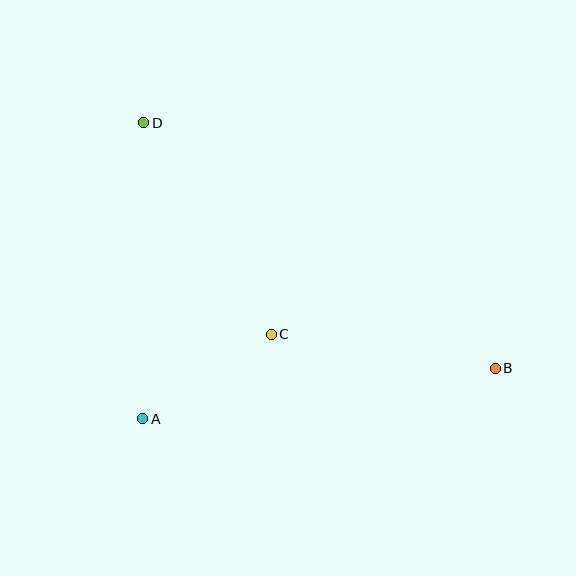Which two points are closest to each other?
Points A and C are closest to each other.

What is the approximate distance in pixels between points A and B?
The distance between A and B is approximately 356 pixels.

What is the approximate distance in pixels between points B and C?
The distance between B and C is approximately 227 pixels.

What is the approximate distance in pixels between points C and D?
The distance between C and D is approximately 247 pixels.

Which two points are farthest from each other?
Points B and D are farthest from each other.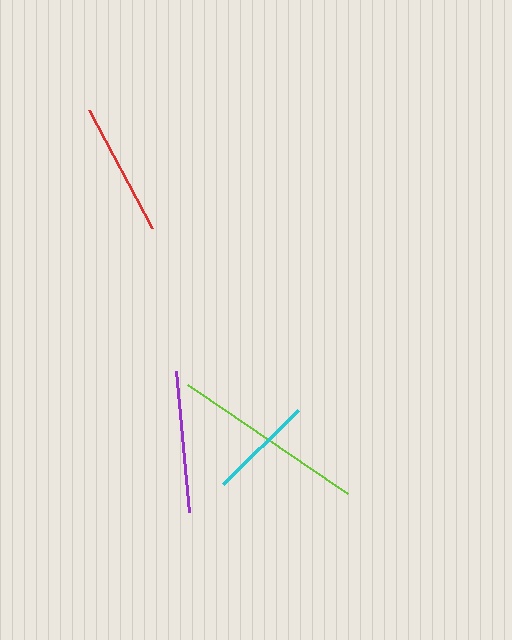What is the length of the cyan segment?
The cyan segment is approximately 106 pixels long.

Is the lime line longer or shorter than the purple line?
The lime line is longer than the purple line.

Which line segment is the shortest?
The cyan line is the shortest at approximately 106 pixels.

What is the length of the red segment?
The red segment is approximately 133 pixels long.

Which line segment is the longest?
The lime line is the longest at approximately 194 pixels.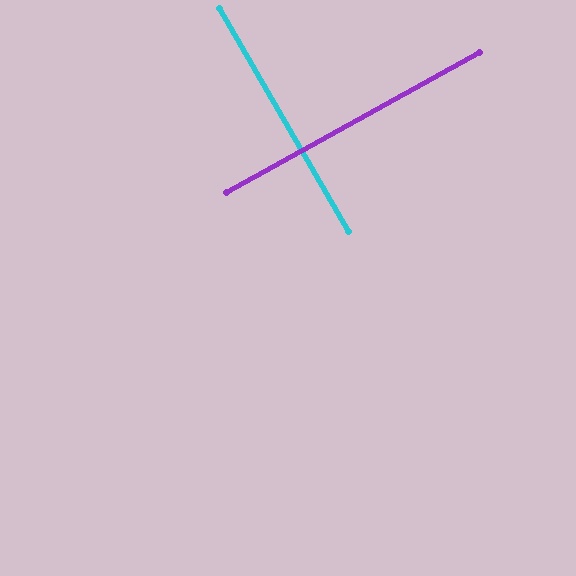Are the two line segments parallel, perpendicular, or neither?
Perpendicular — they meet at approximately 89°.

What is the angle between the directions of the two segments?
Approximately 89 degrees.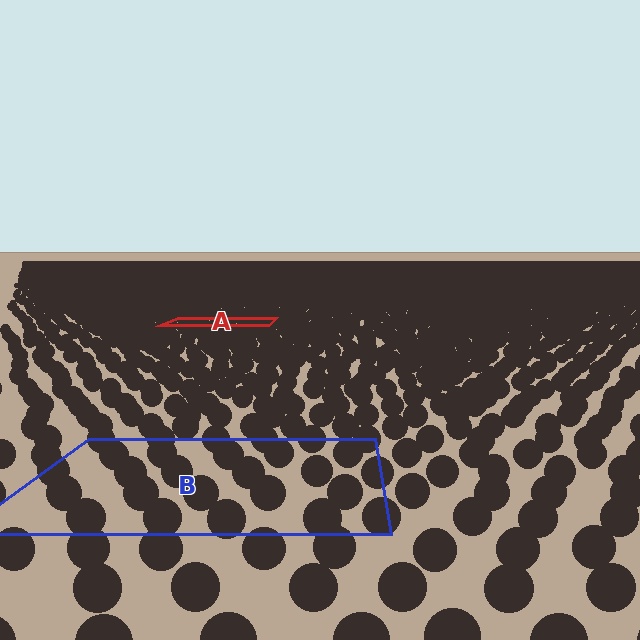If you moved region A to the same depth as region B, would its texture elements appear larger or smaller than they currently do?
They would appear larger. At a closer depth, the same texture elements are projected at a bigger on-screen size.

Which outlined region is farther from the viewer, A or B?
Region A is farther from the viewer — the texture elements inside it appear smaller and more densely packed.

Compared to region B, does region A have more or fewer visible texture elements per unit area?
Region A has more texture elements per unit area — they are packed more densely because it is farther away.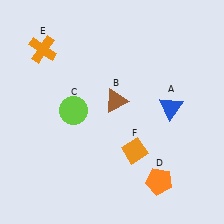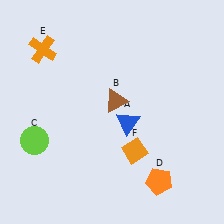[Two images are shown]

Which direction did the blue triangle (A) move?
The blue triangle (A) moved left.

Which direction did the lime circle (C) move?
The lime circle (C) moved left.